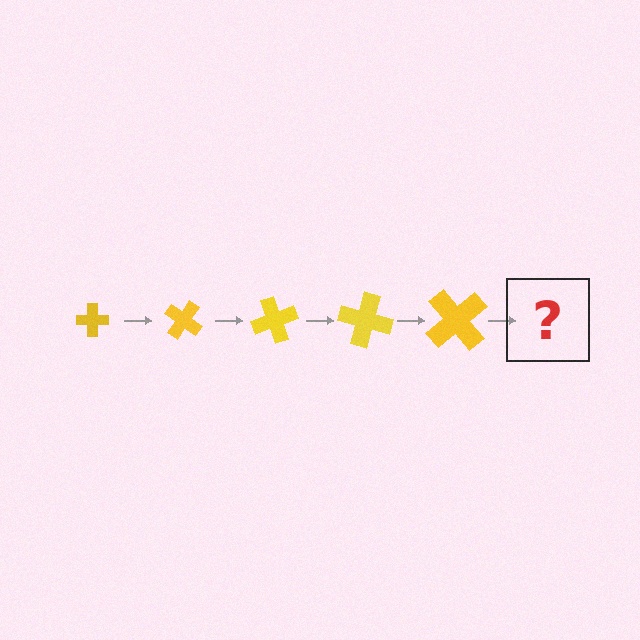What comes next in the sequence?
The next element should be a cross, larger than the previous one and rotated 175 degrees from the start.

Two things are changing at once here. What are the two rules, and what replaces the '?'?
The two rules are that the cross grows larger each step and it rotates 35 degrees each step. The '?' should be a cross, larger than the previous one and rotated 175 degrees from the start.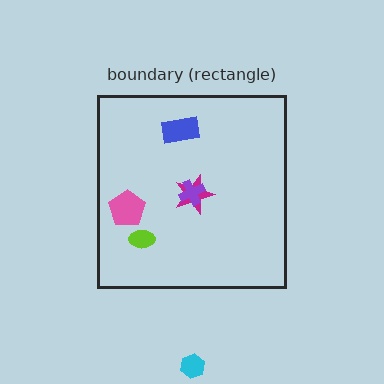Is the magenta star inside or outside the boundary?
Inside.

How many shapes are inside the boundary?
5 inside, 1 outside.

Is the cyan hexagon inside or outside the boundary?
Outside.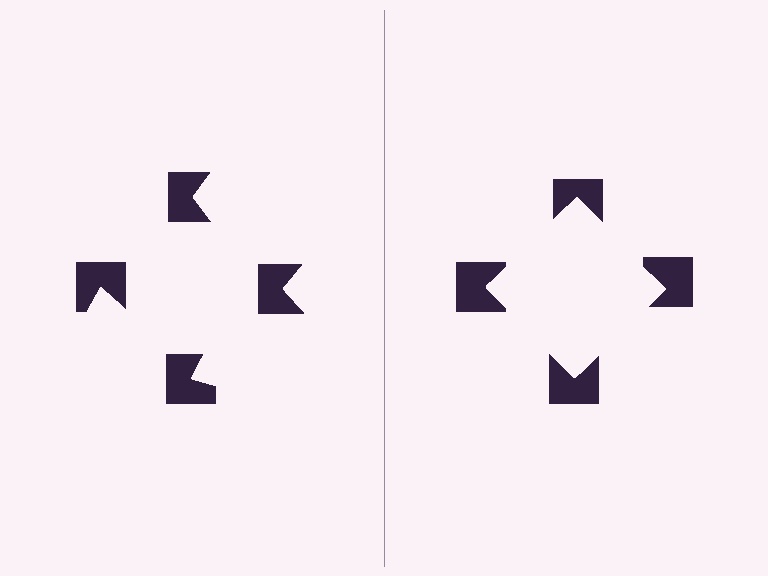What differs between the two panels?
The notched squares are positioned identically on both sides; only the wedge orientations differ. On the right they align to a square; on the left they are misaligned.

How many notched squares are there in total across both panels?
8 — 4 on each side.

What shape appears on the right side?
An illusory square.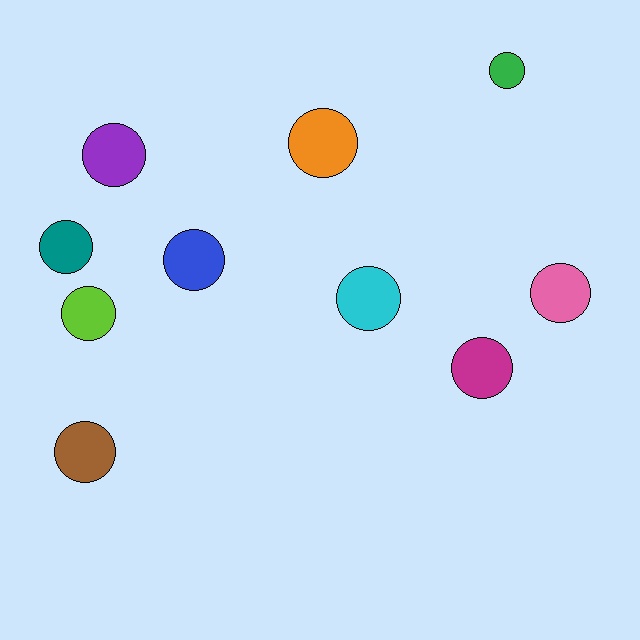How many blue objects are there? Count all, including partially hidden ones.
There is 1 blue object.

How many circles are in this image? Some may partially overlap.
There are 10 circles.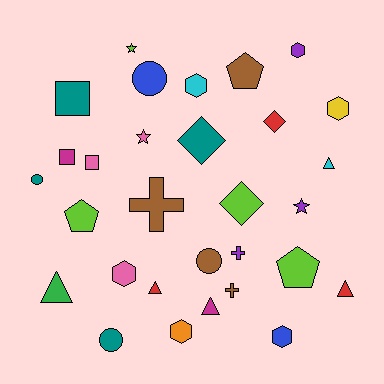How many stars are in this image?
There are 3 stars.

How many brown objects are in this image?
There are 4 brown objects.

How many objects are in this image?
There are 30 objects.